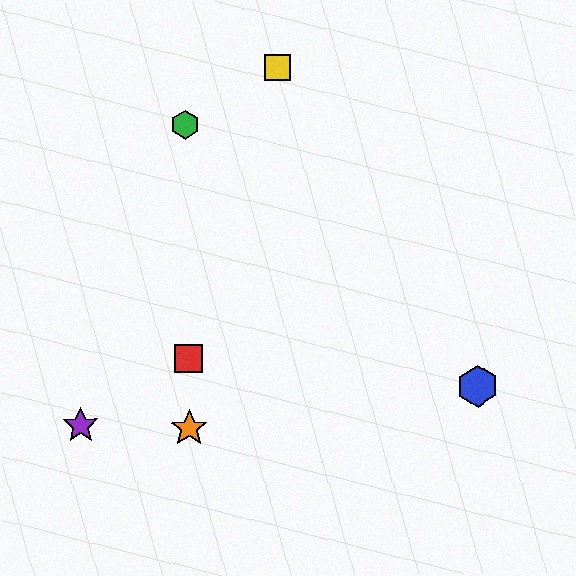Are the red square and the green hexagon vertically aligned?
Yes, both are at x≈188.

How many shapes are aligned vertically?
3 shapes (the red square, the green hexagon, the orange star) are aligned vertically.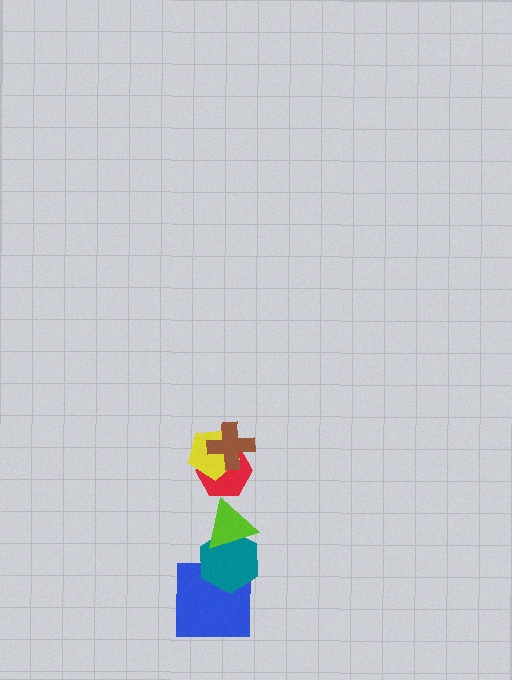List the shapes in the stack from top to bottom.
From top to bottom: the brown cross, the yellow pentagon, the red hexagon, the lime triangle, the teal hexagon, the blue square.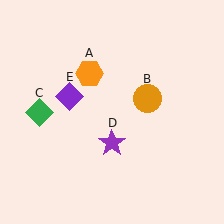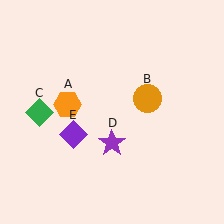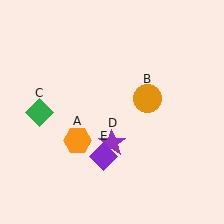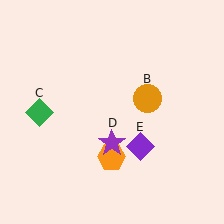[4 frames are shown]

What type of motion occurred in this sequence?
The orange hexagon (object A), purple diamond (object E) rotated counterclockwise around the center of the scene.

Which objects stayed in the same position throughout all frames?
Orange circle (object B) and green diamond (object C) and purple star (object D) remained stationary.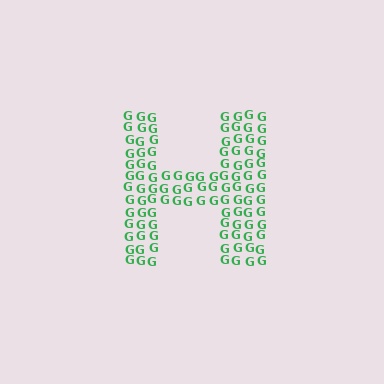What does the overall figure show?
The overall figure shows the letter H.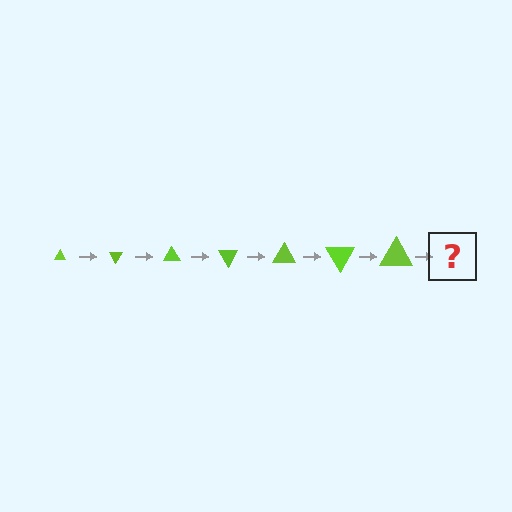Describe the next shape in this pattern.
It should be a triangle, larger than the previous one and rotated 420 degrees from the start.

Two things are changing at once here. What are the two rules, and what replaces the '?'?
The two rules are that the triangle grows larger each step and it rotates 60 degrees each step. The '?' should be a triangle, larger than the previous one and rotated 420 degrees from the start.